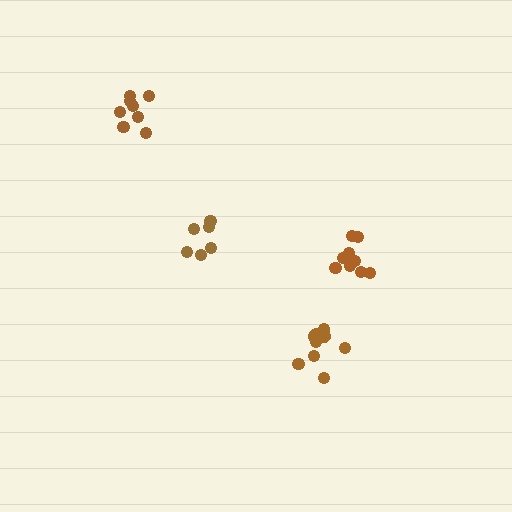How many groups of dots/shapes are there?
There are 4 groups.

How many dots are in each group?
Group 1: 6 dots, Group 2: 9 dots, Group 3: 11 dots, Group 4: 8 dots (34 total).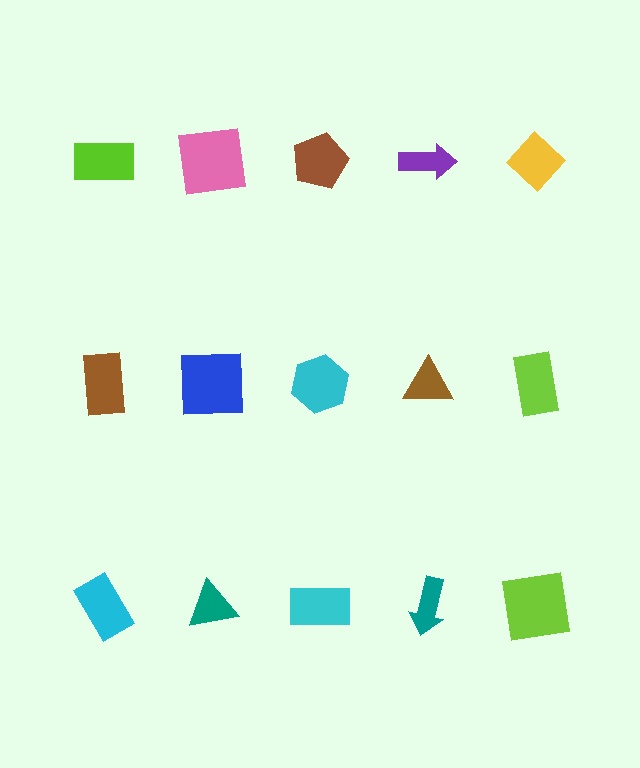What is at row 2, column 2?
A blue square.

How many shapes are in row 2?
5 shapes.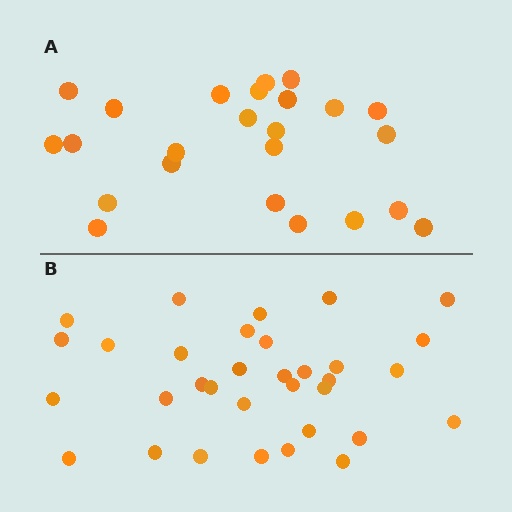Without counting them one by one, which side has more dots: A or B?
Region B (the bottom region) has more dots.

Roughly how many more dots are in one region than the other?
Region B has roughly 8 or so more dots than region A.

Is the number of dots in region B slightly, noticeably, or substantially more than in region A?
Region B has noticeably more, but not dramatically so. The ratio is roughly 1.4 to 1.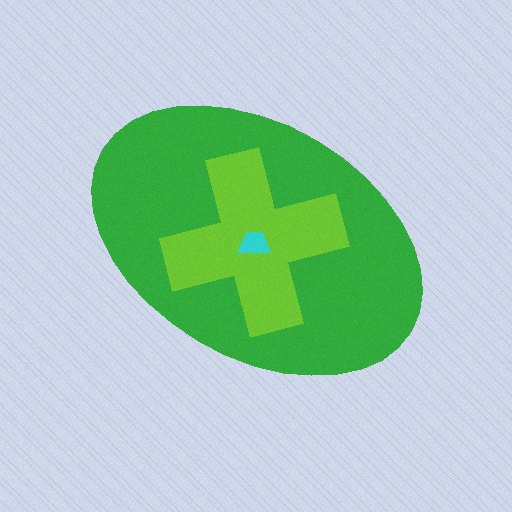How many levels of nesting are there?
3.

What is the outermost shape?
The green ellipse.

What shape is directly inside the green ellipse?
The lime cross.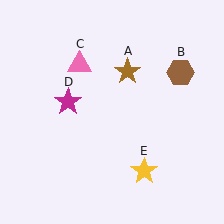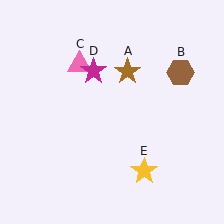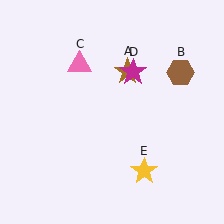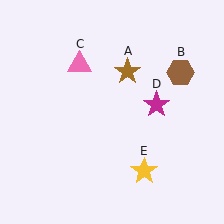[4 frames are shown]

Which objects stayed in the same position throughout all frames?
Brown star (object A) and brown hexagon (object B) and pink triangle (object C) and yellow star (object E) remained stationary.